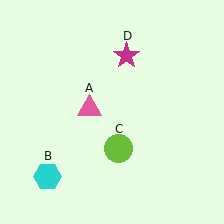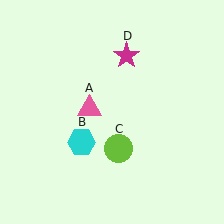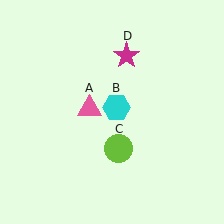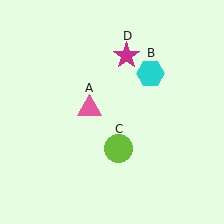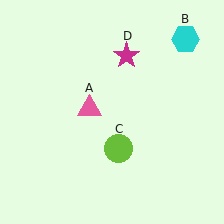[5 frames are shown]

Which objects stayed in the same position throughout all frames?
Pink triangle (object A) and lime circle (object C) and magenta star (object D) remained stationary.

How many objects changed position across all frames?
1 object changed position: cyan hexagon (object B).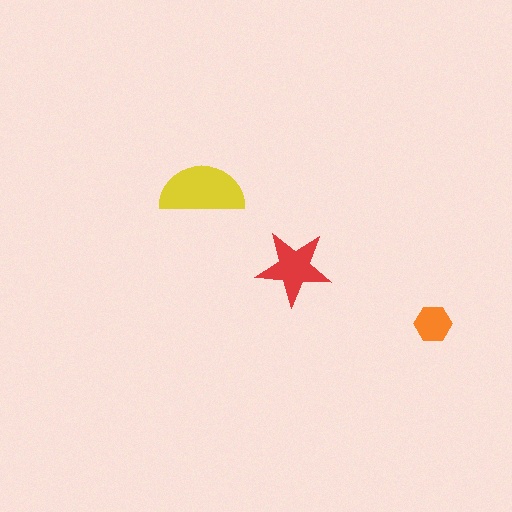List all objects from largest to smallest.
The yellow semicircle, the red star, the orange hexagon.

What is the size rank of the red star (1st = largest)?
2nd.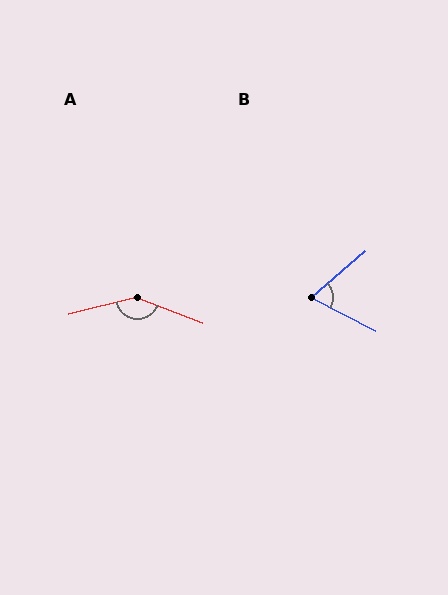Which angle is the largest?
A, at approximately 145 degrees.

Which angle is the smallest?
B, at approximately 67 degrees.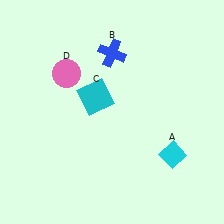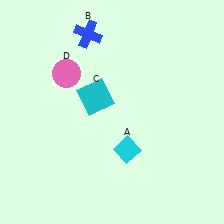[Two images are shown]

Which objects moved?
The objects that moved are: the cyan diamond (A), the blue cross (B).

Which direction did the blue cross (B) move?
The blue cross (B) moved left.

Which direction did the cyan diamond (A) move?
The cyan diamond (A) moved left.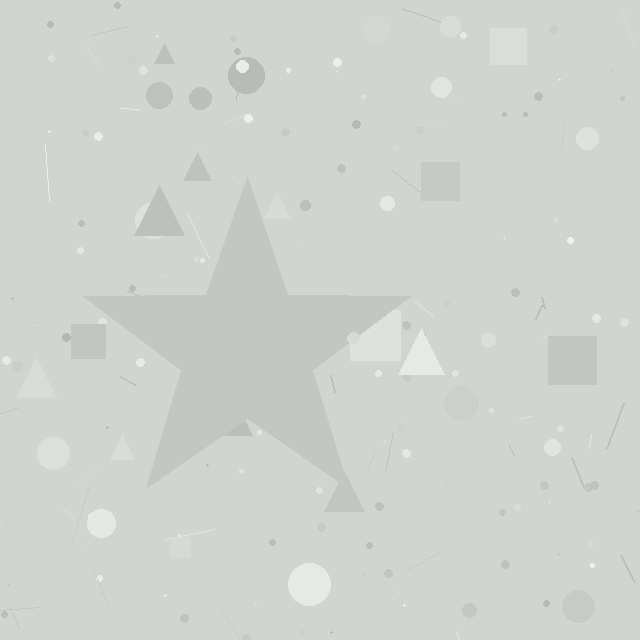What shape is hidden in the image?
A star is hidden in the image.